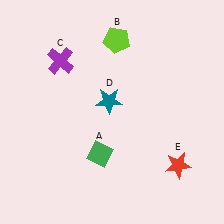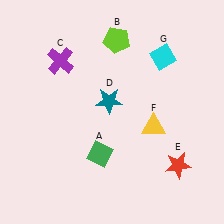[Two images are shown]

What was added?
A yellow triangle (F), a cyan diamond (G) were added in Image 2.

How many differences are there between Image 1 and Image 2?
There are 2 differences between the two images.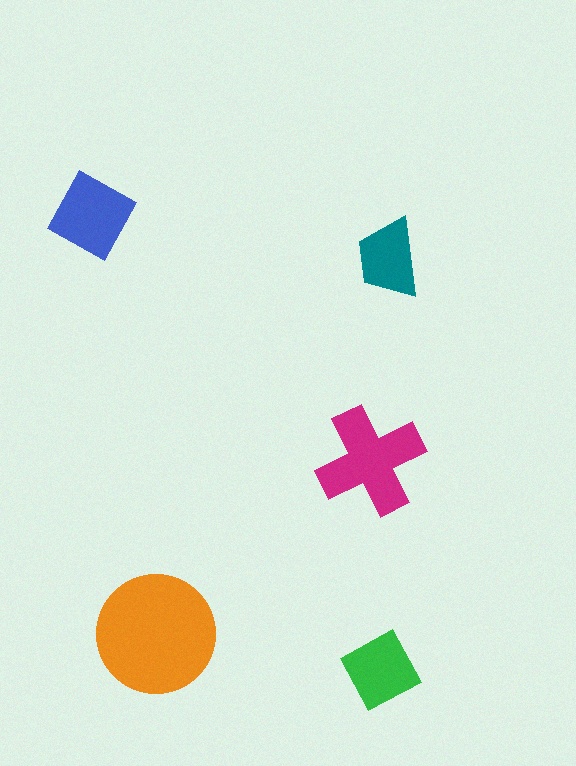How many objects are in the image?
There are 5 objects in the image.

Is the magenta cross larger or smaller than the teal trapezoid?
Larger.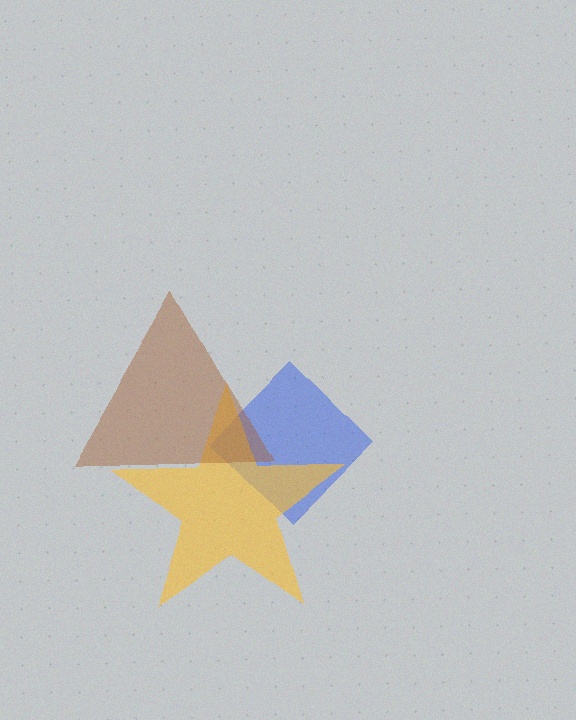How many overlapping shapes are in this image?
There are 3 overlapping shapes in the image.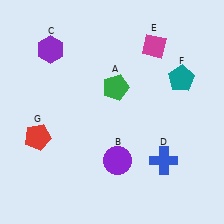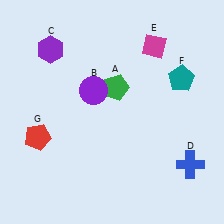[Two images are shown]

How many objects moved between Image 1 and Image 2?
2 objects moved between the two images.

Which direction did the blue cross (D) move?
The blue cross (D) moved right.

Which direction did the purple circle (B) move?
The purple circle (B) moved up.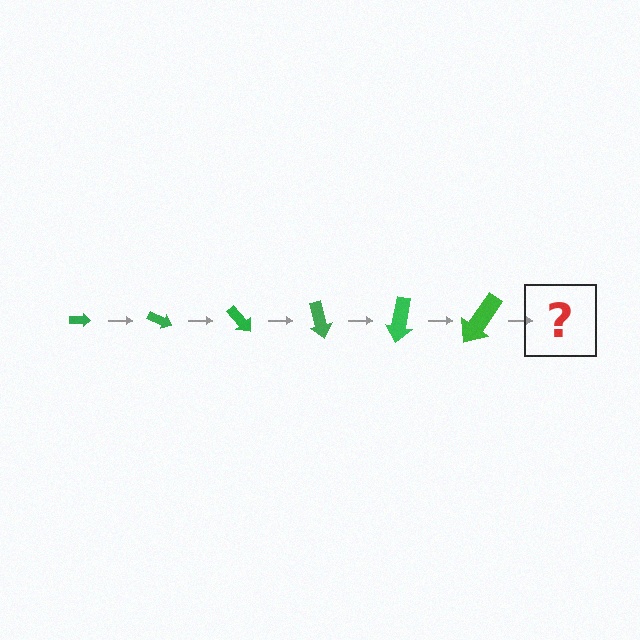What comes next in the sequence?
The next element should be an arrow, larger than the previous one and rotated 150 degrees from the start.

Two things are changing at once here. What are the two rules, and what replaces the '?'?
The two rules are that the arrow grows larger each step and it rotates 25 degrees each step. The '?' should be an arrow, larger than the previous one and rotated 150 degrees from the start.